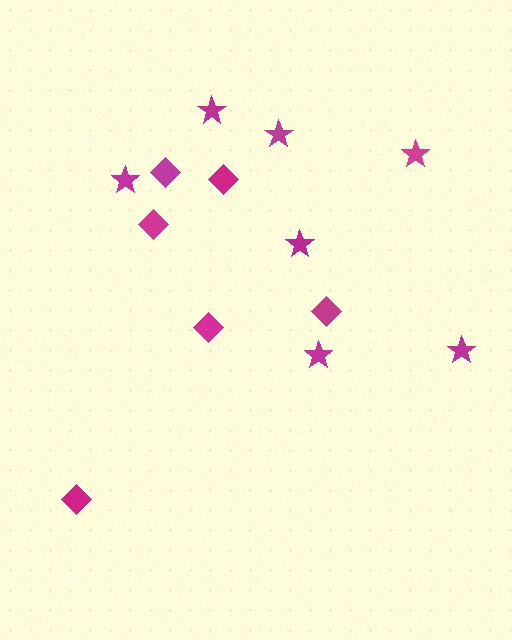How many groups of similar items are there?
There are 2 groups: one group of stars (7) and one group of diamonds (6).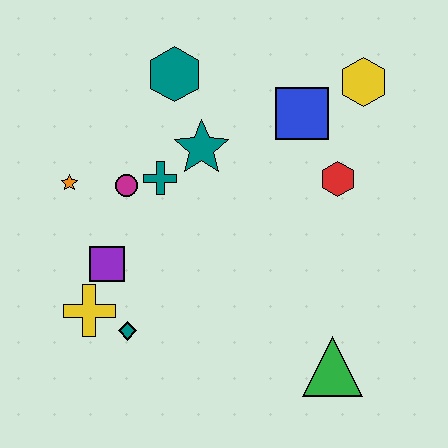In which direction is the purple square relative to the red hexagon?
The purple square is to the left of the red hexagon.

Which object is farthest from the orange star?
The green triangle is farthest from the orange star.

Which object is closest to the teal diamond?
The yellow cross is closest to the teal diamond.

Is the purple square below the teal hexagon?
Yes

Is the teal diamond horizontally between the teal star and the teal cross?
No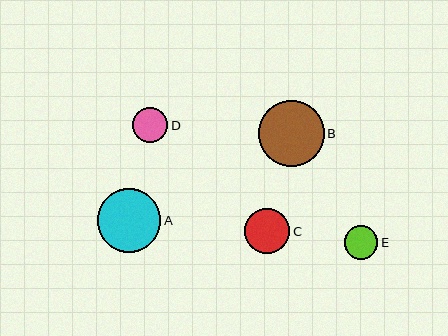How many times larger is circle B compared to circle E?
Circle B is approximately 2.0 times the size of circle E.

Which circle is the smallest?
Circle E is the smallest with a size of approximately 33 pixels.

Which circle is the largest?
Circle B is the largest with a size of approximately 65 pixels.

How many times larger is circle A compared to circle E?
Circle A is approximately 1.9 times the size of circle E.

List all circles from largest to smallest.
From largest to smallest: B, A, C, D, E.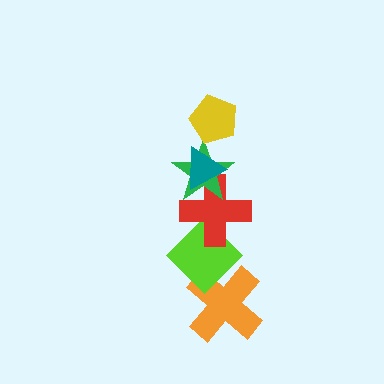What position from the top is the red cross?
The red cross is 4th from the top.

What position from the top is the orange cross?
The orange cross is 6th from the top.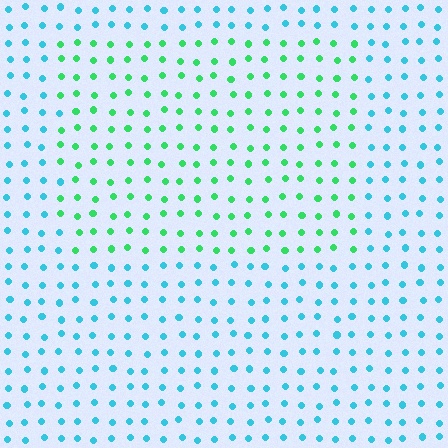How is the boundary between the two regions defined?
The boundary is defined purely by a slight shift in hue (about 51 degrees). Spacing, size, and orientation are identical on both sides.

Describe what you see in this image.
The image is filled with small cyan elements in a uniform arrangement. A rectangle-shaped region is visible where the elements are tinted to a slightly different hue, forming a subtle color boundary.